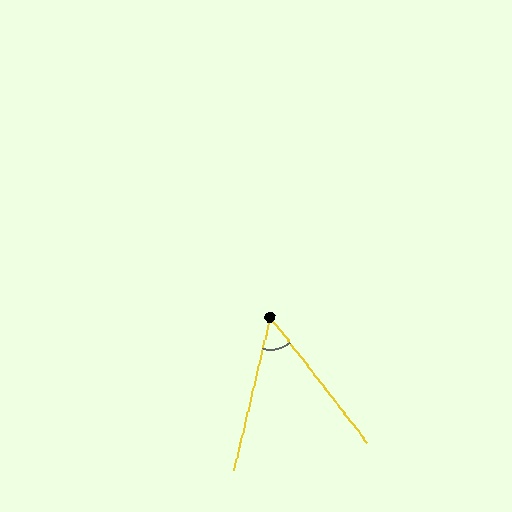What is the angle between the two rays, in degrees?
Approximately 51 degrees.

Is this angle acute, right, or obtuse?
It is acute.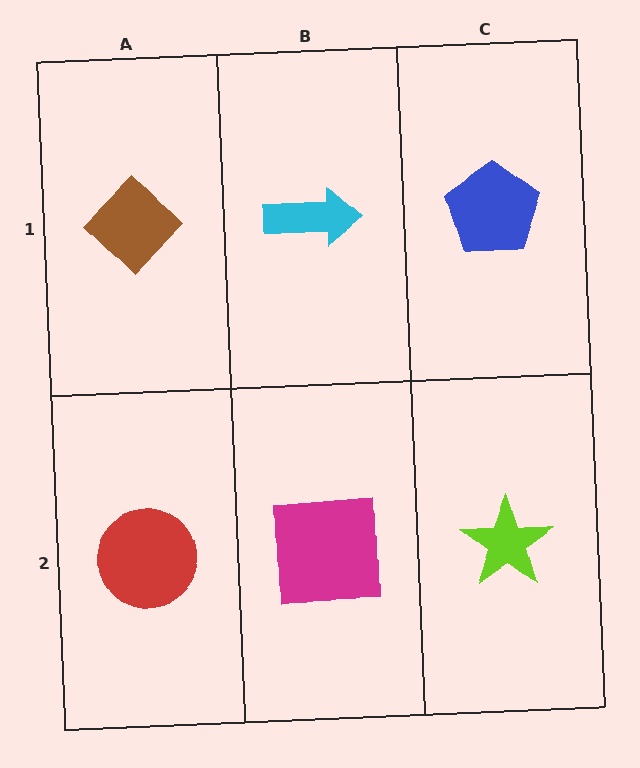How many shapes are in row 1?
3 shapes.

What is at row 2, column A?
A red circle.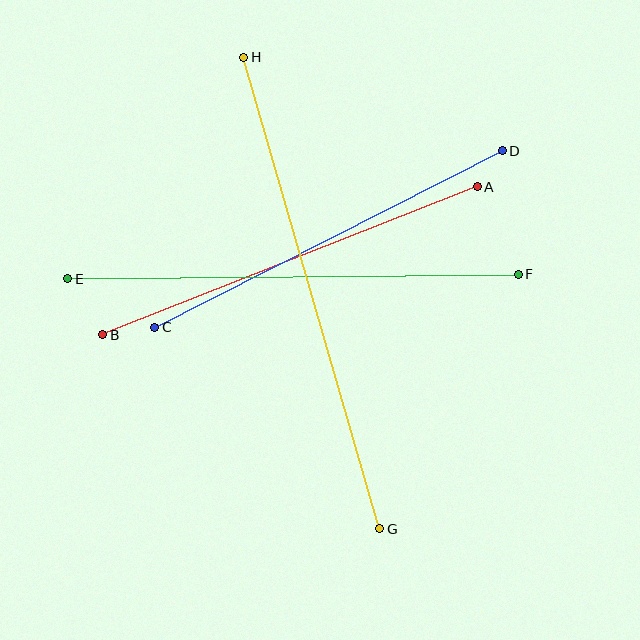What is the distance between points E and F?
The distance is approximately 450 pixels.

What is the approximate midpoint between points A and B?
The midpoint is at approximately (290, 261) pixels.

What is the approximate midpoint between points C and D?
The midpoint is at approximately (329, 239) pixels.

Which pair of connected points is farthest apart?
Points G and H are farthest apart.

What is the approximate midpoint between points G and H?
The midpoint is at approximately (312, 293) pixels.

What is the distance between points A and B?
The distance is approximately 402 pixels.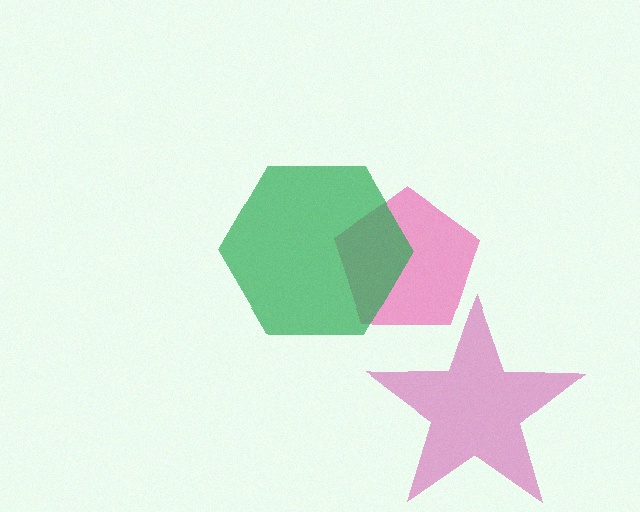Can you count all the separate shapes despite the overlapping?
Yes, there are 3 separate shapes.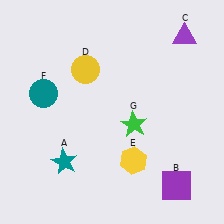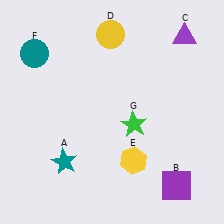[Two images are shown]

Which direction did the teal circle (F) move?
The teal circle (F) moved up.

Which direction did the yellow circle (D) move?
The yellow circle (D) moved up.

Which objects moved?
The objects that moved are: the yellow circle (D), the teal circle (F).